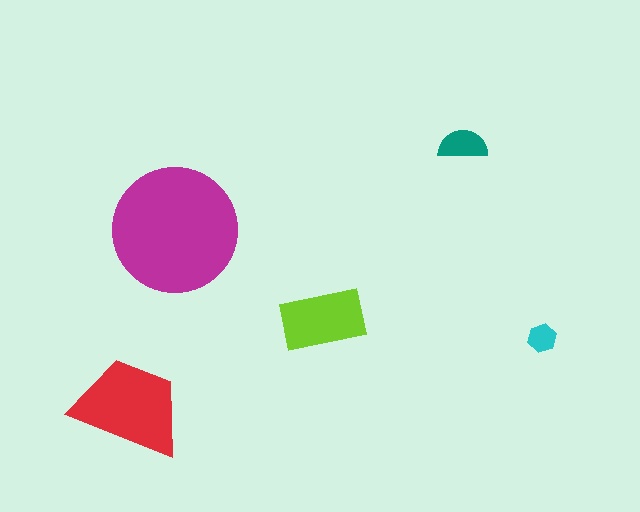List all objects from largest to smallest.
The magenta circle, the red trapezoid, the lime rectangle, the teal semicircle, the cyan hexagon.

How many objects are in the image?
There are 5 objects in the image.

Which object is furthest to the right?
The cyan hexagon is rightmost.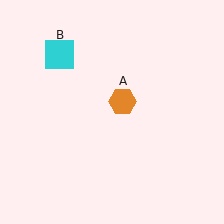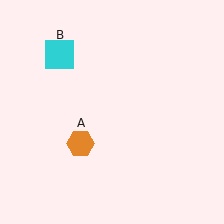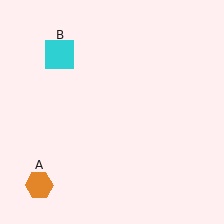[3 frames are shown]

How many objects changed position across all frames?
1 object changed position: orange hexagon (object A).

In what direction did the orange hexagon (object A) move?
The orange hexagon (object A) moved down and to the left.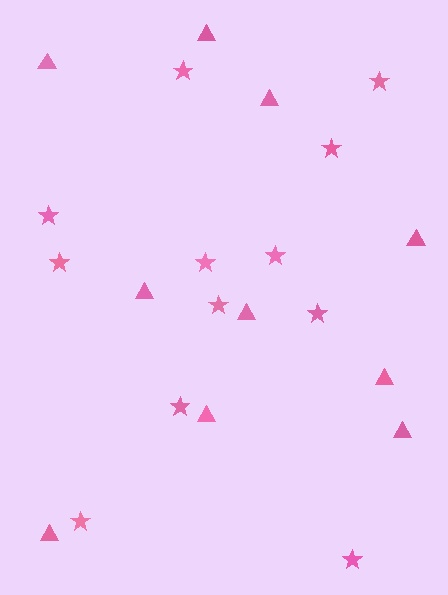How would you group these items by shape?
There are 2 groups: one group of stars (12) and one group of triangles (10).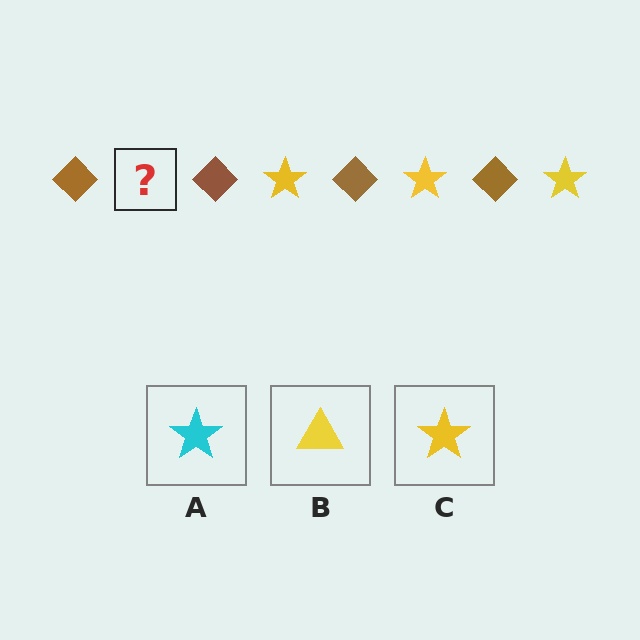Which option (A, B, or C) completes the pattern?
C.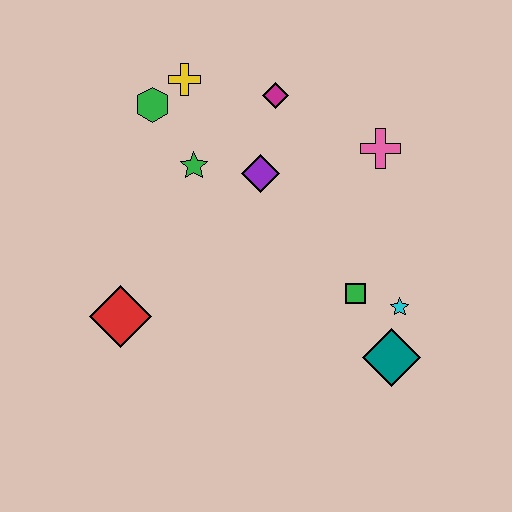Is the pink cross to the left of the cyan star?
Yes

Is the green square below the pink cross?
Yes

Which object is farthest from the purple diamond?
The teal diamond is farthest from the purple diamond.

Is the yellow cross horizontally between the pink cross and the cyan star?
No